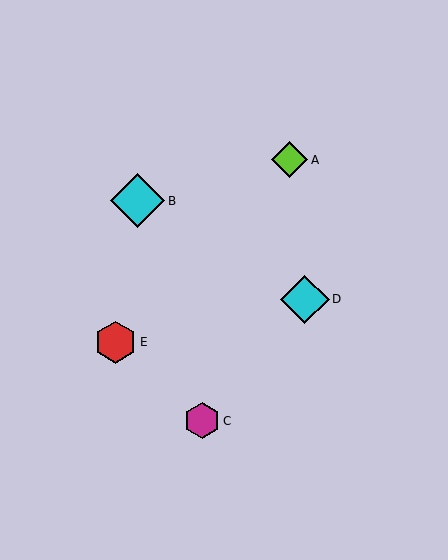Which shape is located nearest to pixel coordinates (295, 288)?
The cyan diamond (labeled D) at (305, 299) is nearest to that location.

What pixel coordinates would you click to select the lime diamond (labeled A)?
Click at (290, 160) to select the lime diamond A.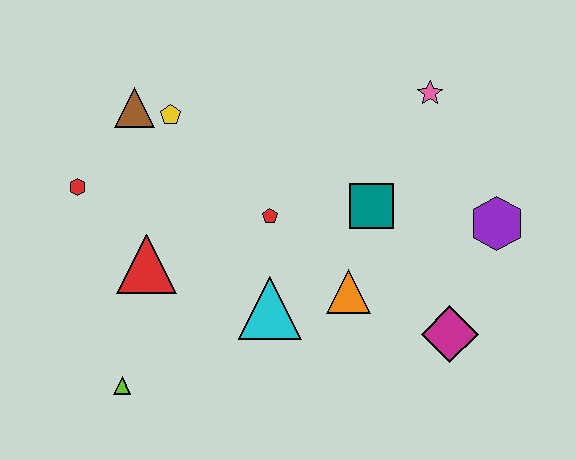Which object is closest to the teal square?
The orange triangle is closest to the teal square.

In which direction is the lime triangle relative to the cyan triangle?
The lime triangle is to the left of the cyan triangle.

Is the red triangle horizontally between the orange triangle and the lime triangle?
Yes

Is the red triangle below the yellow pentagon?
Yes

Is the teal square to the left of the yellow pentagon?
No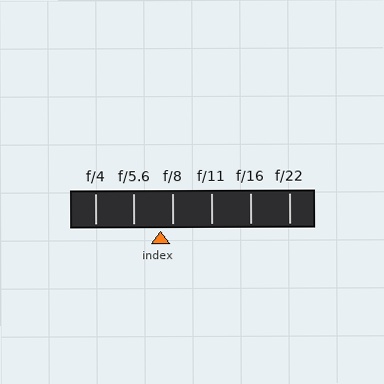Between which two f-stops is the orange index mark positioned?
The index mark is between f/5.6 and f/8.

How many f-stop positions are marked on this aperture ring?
There are 6 f-stop positions marked.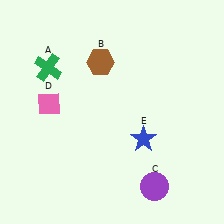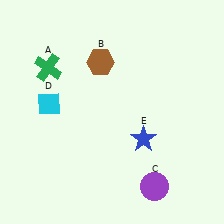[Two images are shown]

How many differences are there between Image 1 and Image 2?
There is 1 difference between the two images.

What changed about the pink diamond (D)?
In Image 1, D is pink. In Image 2, it changed to cyan.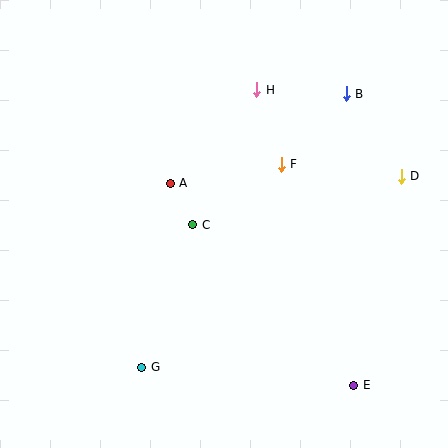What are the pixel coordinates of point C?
Point C is at (193, 225).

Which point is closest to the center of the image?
Point C at (193, 225) is closest to the center.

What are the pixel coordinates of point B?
Point B is at (346, 94).